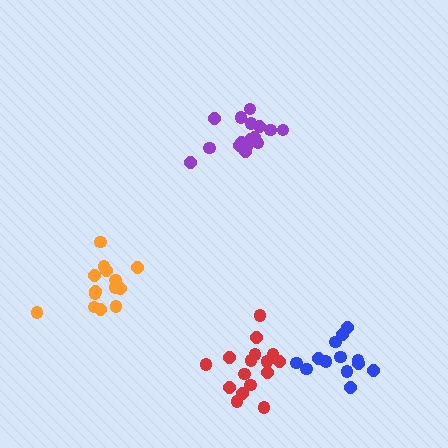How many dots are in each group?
Group 1: 16 dots, Group 2: 16 dots, Group 3: 14 dots, Group 4: 13 dots (59 total).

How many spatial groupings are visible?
There are 4 spatial groupings.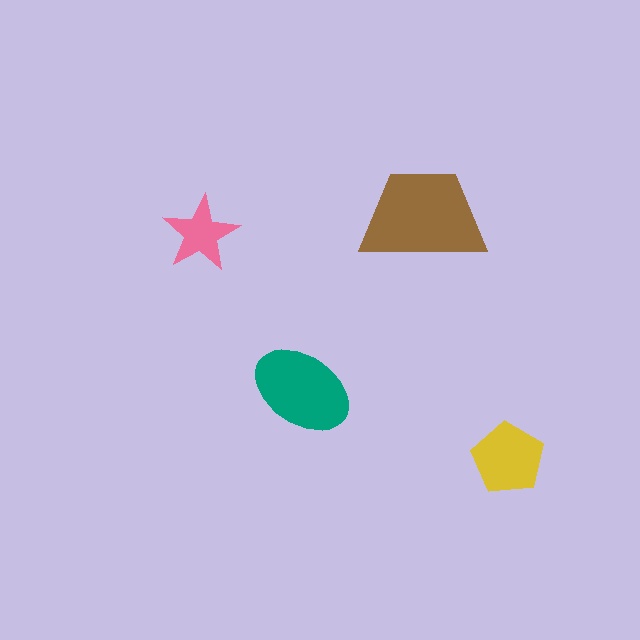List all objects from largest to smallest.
The brown trapezoid, the teal ellipse, the yellow pentagon, the pink star.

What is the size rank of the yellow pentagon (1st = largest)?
3rd.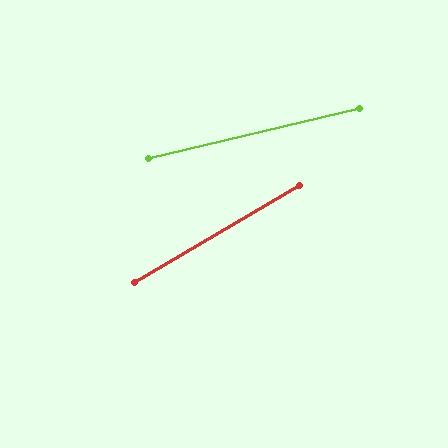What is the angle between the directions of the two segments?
Approximately 17 degrees.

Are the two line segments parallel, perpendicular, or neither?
Neither parallel nor perpendicular — they differ by about 17°.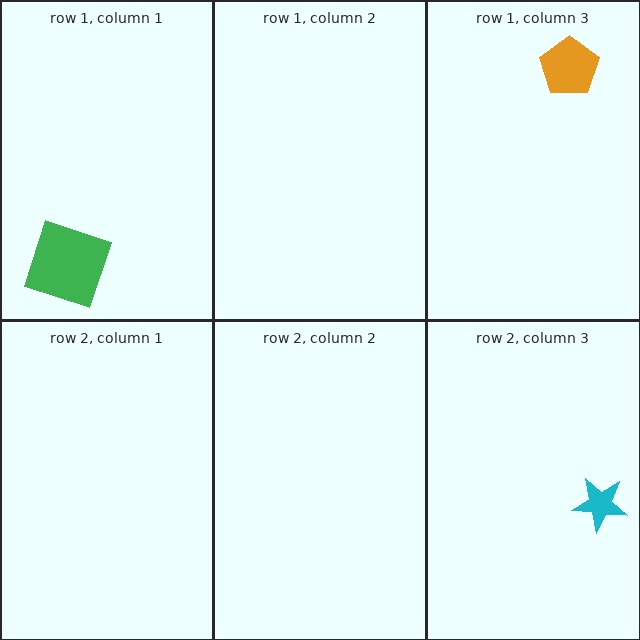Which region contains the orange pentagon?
The row 1, column 3 region.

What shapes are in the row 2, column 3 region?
The cyan star.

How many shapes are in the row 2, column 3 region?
1.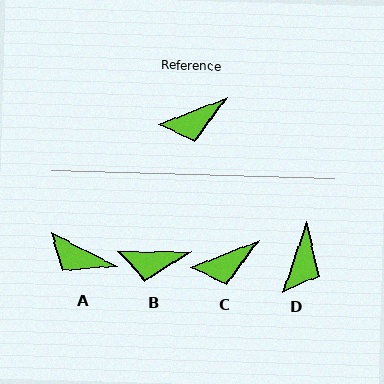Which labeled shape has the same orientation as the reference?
C.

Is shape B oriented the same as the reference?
No, it is off by about 22 degrees.